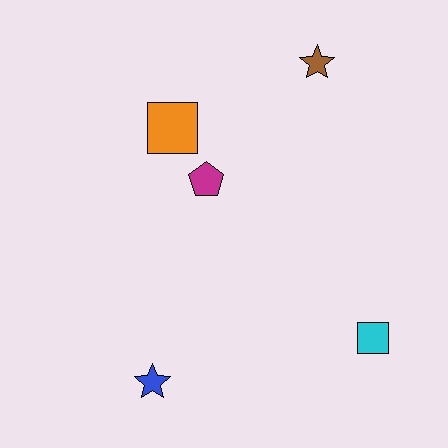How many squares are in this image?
There are 2 squares.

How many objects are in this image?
There are 5 objects.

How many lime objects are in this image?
There are no lime objects.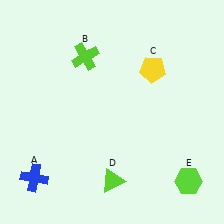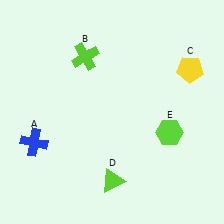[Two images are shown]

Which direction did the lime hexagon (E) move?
The lime hexagon (E) moved up.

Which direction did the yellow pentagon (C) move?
The yellow pentagon (C) moved right.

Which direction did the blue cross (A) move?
The blue cross (A) moved up.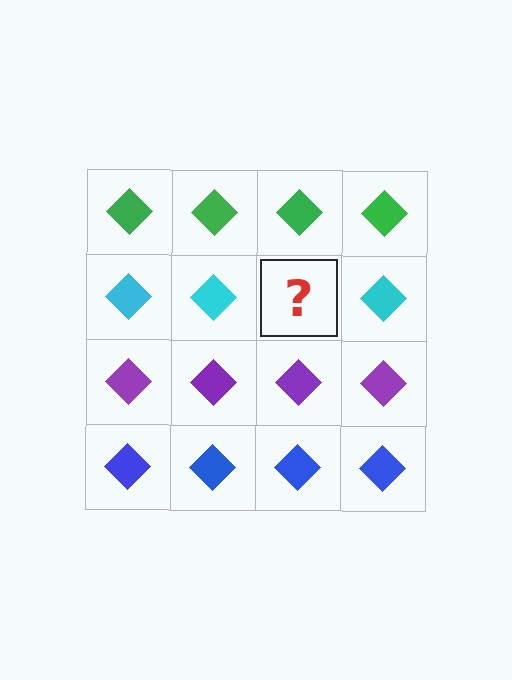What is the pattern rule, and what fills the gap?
The rule is that each row has a consistent color. The gap should be filled with a cyan diamond.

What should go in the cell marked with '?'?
The missing cell should contain a cyan diamond.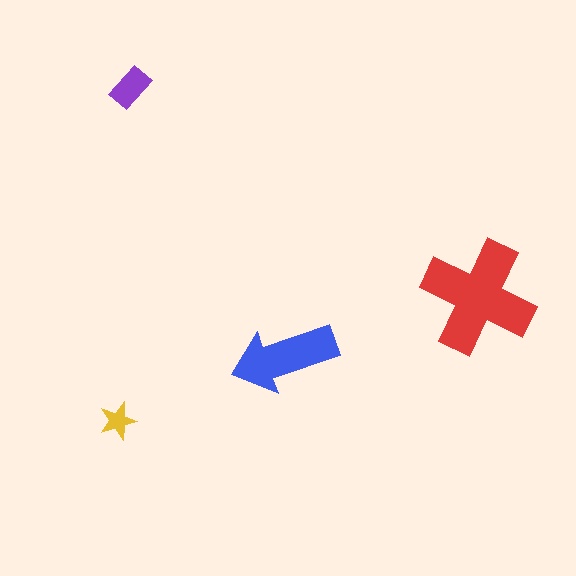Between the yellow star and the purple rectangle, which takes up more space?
The purple rectangle.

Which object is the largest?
The red cross.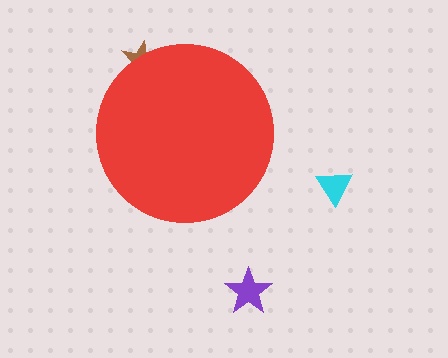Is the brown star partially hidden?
Yes, the brown star is partially hidden behind the red circle.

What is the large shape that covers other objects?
A red circle.